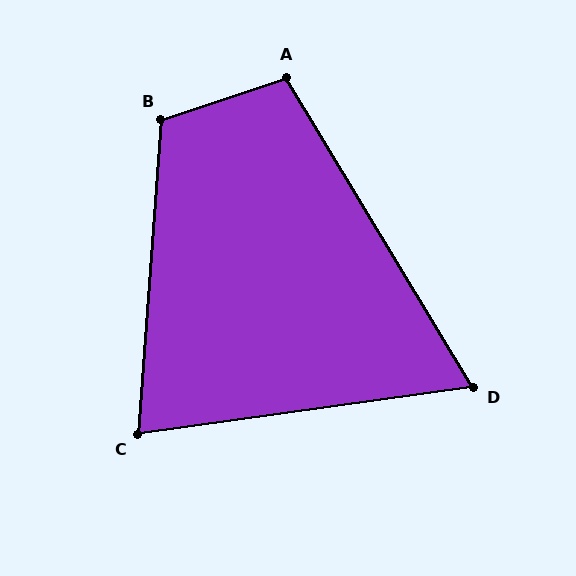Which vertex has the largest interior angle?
B, at approximately 113 degrees.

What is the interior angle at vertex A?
Approximately 102 degrees (obtuse).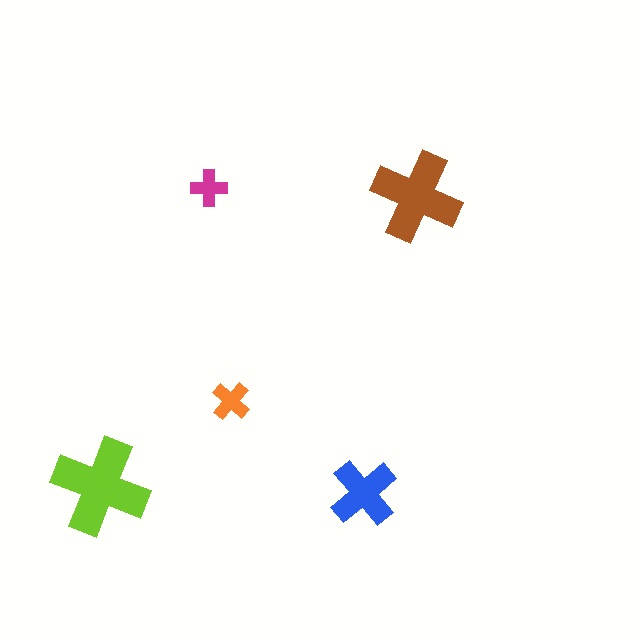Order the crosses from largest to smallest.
the lime one, the brown one, the blue one, the orange one, the magenta one.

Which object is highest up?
The magenta cross is topmost.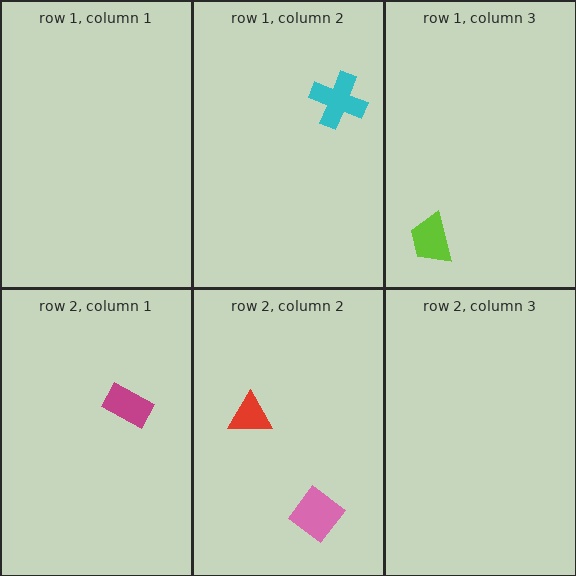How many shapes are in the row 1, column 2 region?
1.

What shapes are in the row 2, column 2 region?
The pink diamond, the red triangle.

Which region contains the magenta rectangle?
The row 2, column 1 region.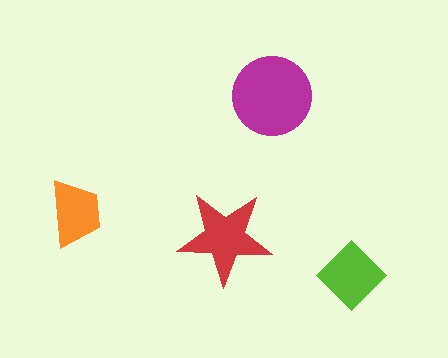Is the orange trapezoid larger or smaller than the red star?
Smaller.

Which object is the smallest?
The orange trapezoid.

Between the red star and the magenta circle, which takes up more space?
The magenta circle.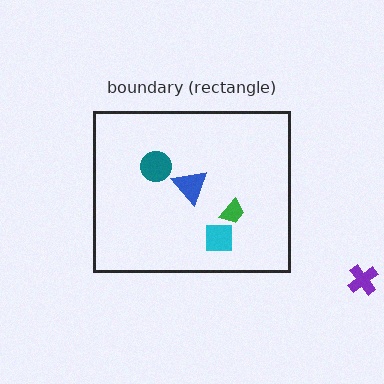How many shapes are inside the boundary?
4 inside, 1 outside.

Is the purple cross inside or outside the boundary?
Outside.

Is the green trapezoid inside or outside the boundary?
Inside.